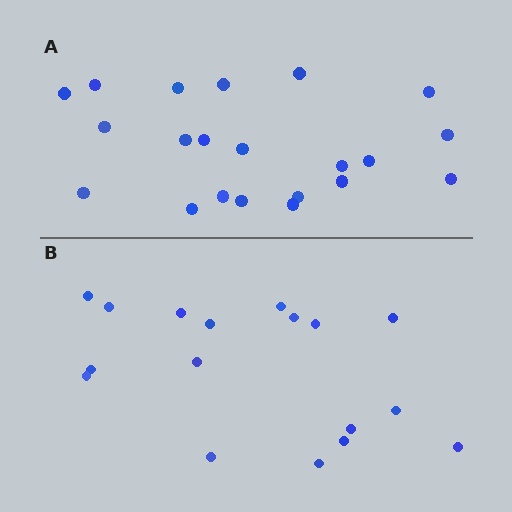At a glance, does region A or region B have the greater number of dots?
Region A (the top region) has more dots.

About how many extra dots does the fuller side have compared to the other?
Region A has about 4 more dots than region B.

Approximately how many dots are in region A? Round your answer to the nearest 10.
About 20 dots. (The exact count is 21, which rounds to 20.)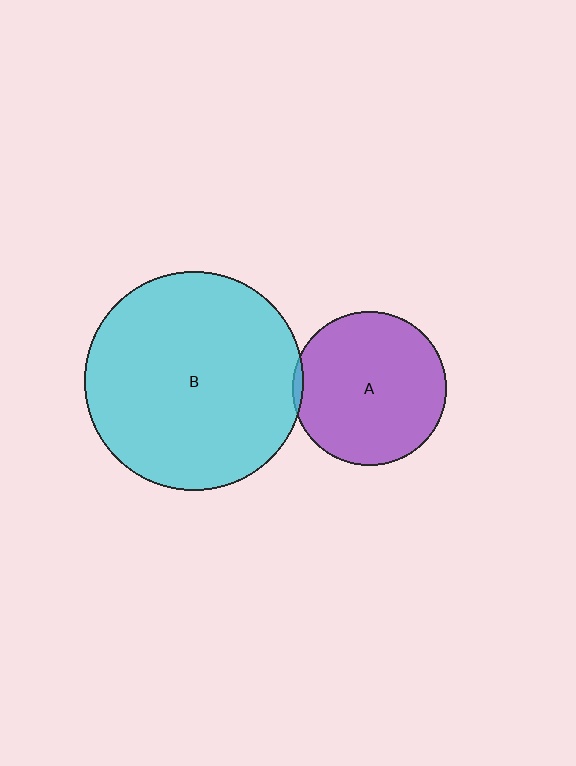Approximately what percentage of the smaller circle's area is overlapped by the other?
Approximately 5%.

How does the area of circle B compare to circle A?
Approximately 2.0 times.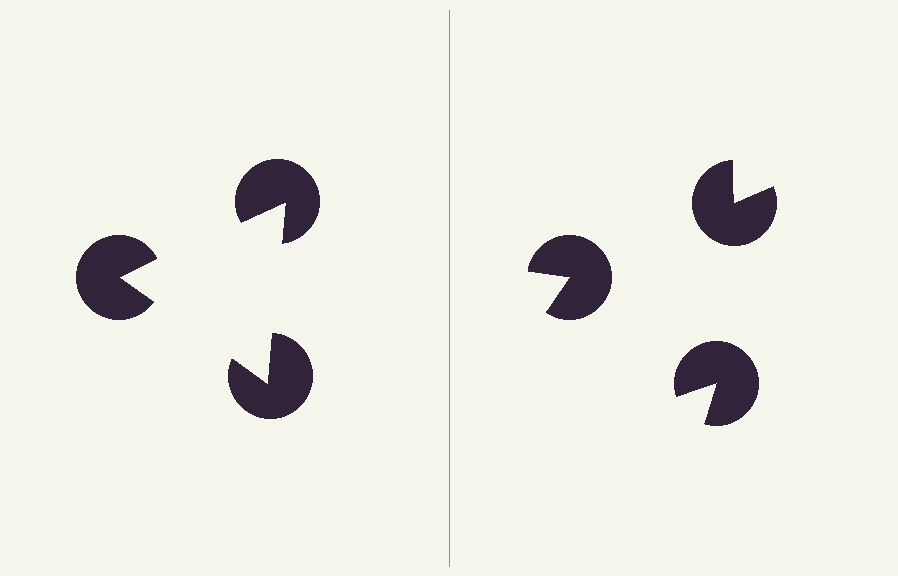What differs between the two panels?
The pac-man discs are positioned identically on both sides; only the wedge orientations differ. On the left they align to a triangle; on the right they are misaligned.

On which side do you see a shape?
An illusory triangle appears on the left side. On the right side the wedge cuts are rotated, so no coherent shape forms.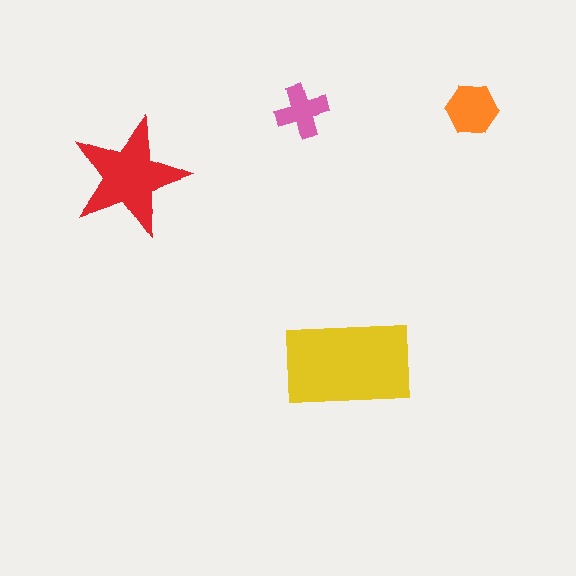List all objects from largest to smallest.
The yellow rectangle, the red star, the orange hexagon, the pink cross.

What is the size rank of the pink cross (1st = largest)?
4th.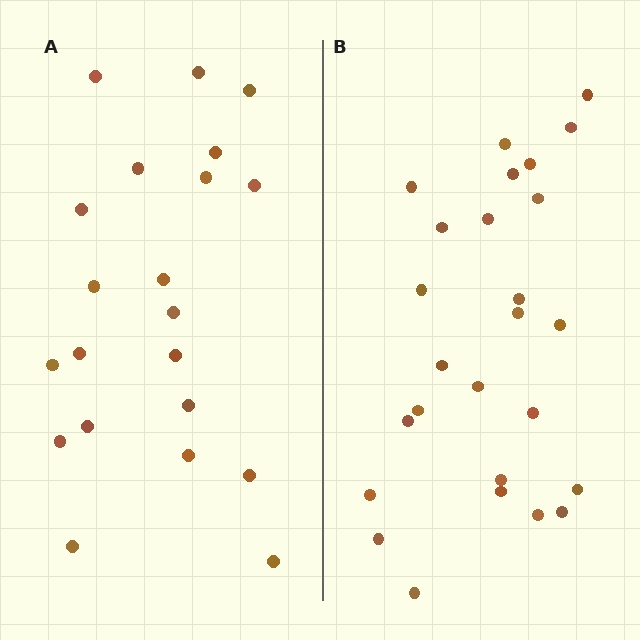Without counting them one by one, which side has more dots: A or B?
Region B (the right region) has more dots.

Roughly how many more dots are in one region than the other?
Region B has about 5 more dots than region A.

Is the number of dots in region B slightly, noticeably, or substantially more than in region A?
Region B has only slightly more — the two regions are fairly close. The ratio is roughly 1.2 to 1.